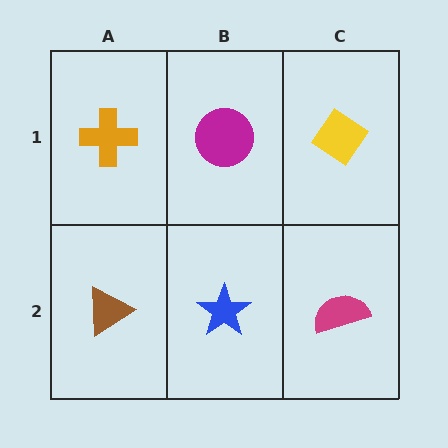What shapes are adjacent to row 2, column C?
A yellow diamond (row 1, column C), a blue star (row 2, column B).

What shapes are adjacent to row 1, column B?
A blue star (row 2, column B), an orange cross (row 1, column A), a yellow diamond (row 1, column C).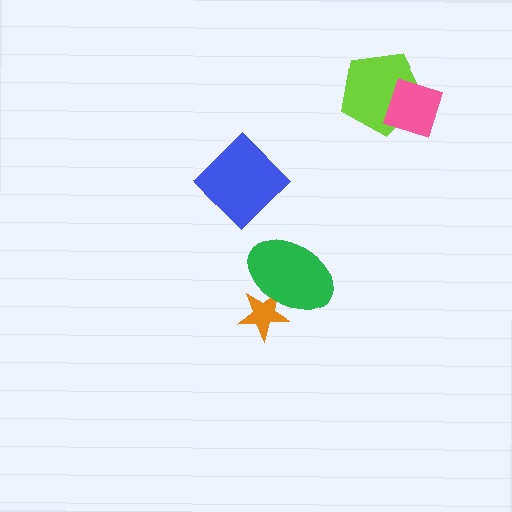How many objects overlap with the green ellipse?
1 object overlaps with the green ellipse.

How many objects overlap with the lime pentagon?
1 object overlaps with the lime pentagon.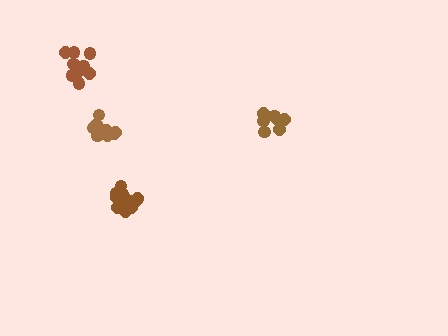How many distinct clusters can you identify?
There are 4 distinct clusters.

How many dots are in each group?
Group 1: 12 dots, Group 2: 12 dots, Group 3: 11 dots, Group 4: 8 dots (43 total).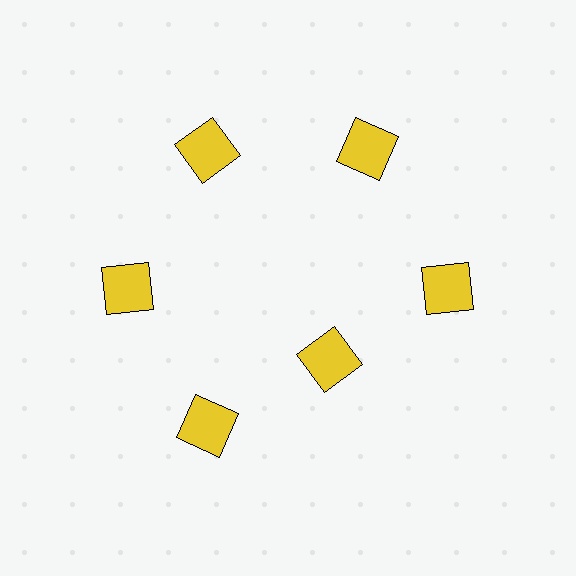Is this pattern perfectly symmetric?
No. The 6 yellow squares are arranged in a ring, but one element near the 5 o'clock position is pulled inward toward the center, breaking the 6-fold rotational symmetry.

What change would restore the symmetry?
The symmetry would be restored by moving it outward, back onto the ring so that all 6 squares sit at equal angles and equal distance from the center.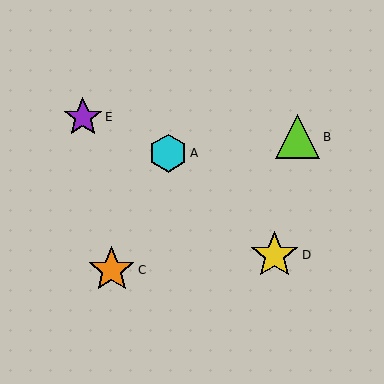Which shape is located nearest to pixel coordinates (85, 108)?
The purple star (labeled E) at (83, 117) is nearest to that location.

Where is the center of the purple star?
The center of the purple star is at (83, 117).